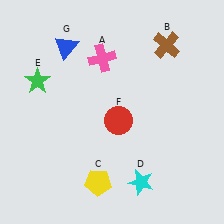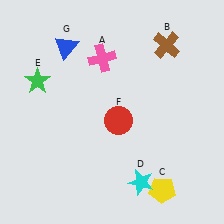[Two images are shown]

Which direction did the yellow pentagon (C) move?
The yellow pentagon (C) moved right.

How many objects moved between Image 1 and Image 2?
1 object moved between the two images.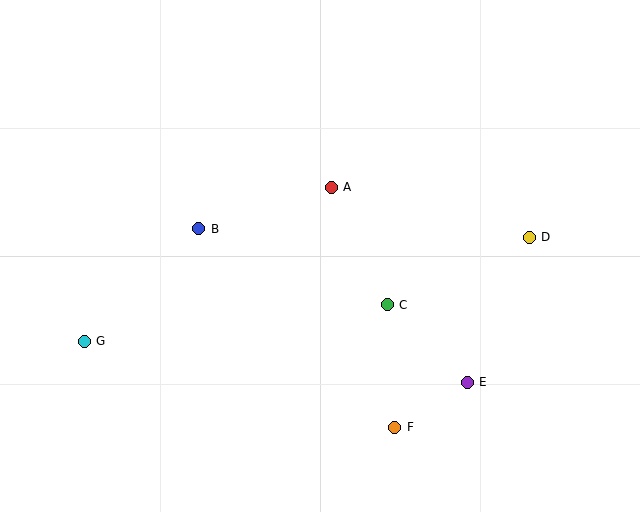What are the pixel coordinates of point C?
Point C is at (387, 305).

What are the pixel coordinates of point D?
Point D is at (529, 237).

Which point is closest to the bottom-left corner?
Point G is closest to the bottom-left corner.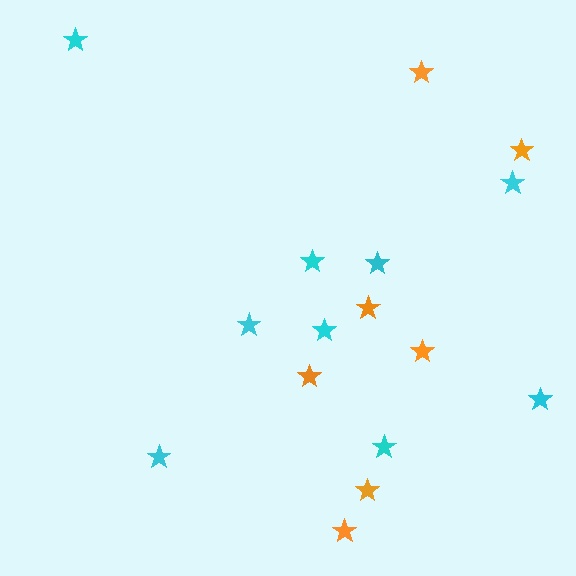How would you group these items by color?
There are 2 groups: one group of orange stars (7) and one group of cyan stars (9).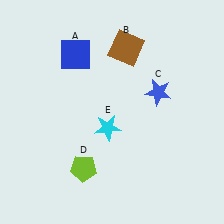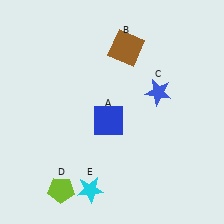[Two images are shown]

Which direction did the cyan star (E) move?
The cyan star (E) moved down.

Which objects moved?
The objects that moved are: the blue square (A), the lime pentagon (D), the cyan star (E).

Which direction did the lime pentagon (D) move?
The lime pentagon (D) moved left.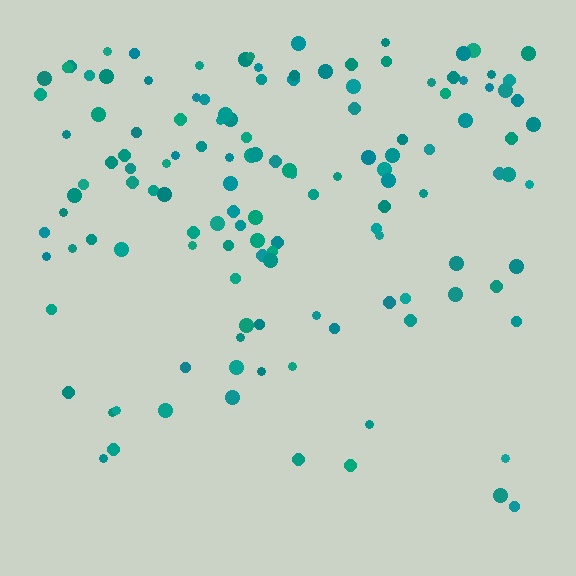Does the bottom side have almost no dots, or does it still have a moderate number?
Still a moderate number, just noticeably fewer than the top.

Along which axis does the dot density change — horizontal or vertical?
Vertical.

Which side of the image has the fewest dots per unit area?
The bottom.